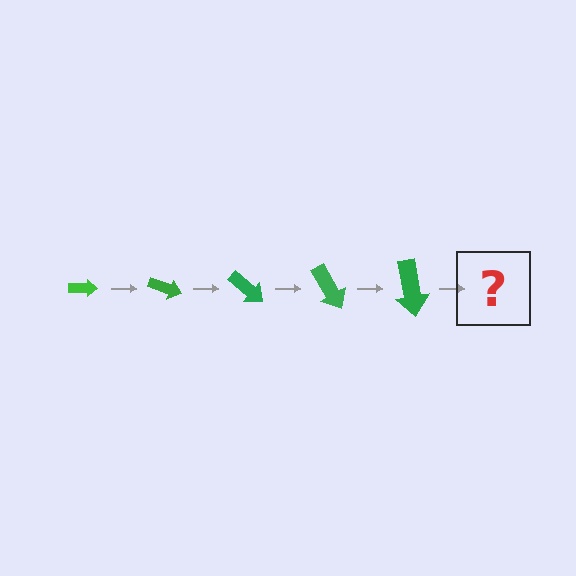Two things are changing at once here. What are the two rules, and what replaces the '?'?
The two rules are that the arrow grows larger each step and it rotates 20 degrees each step. The '?' should be an arrow, larger than the previous one and rotated 100 degrees from the start.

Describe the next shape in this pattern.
It should be an arrow, larger than the previous one and rotated 100 degrees from the start.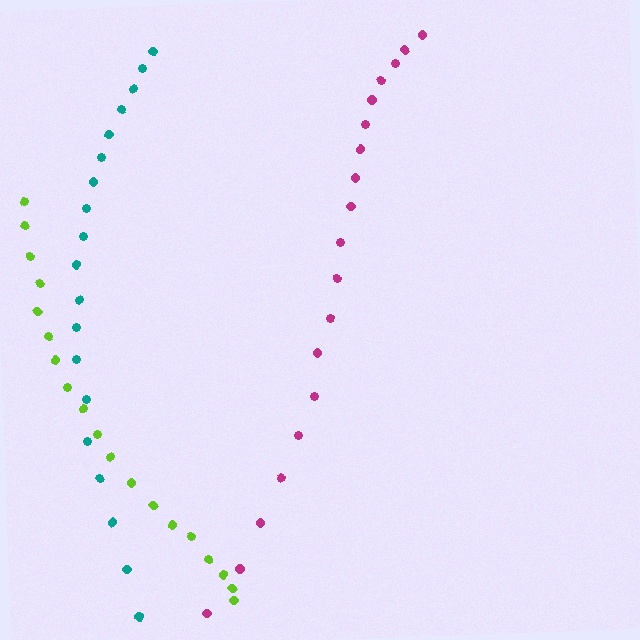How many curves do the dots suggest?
There are 3 distinct paths.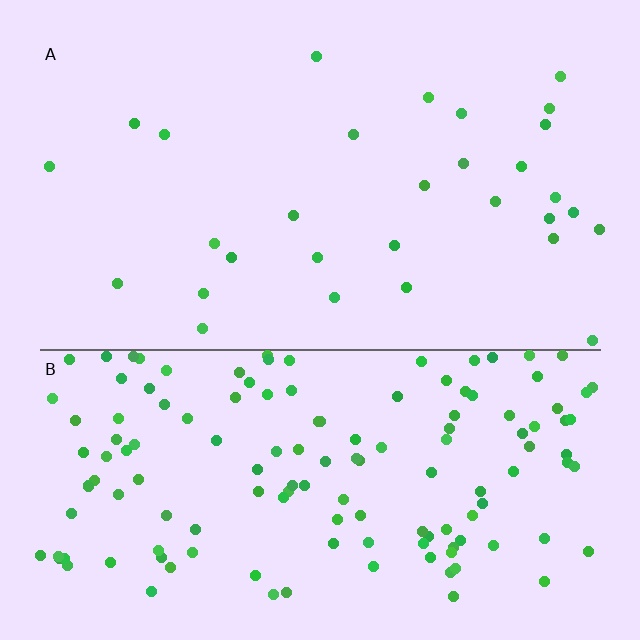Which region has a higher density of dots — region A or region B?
B (the bottom).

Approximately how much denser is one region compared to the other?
Approximately 4.7× — region B over region A.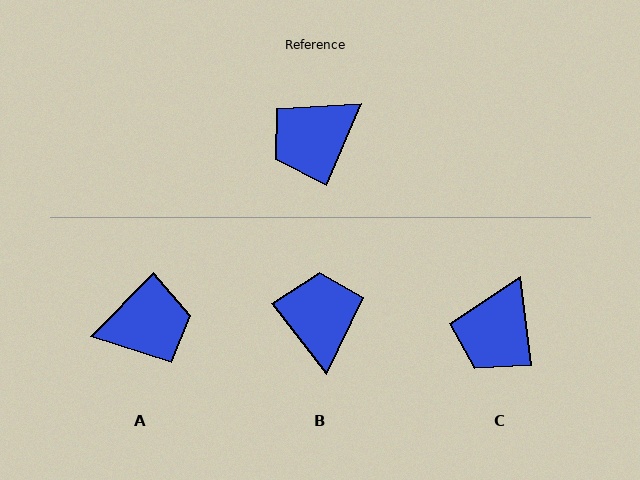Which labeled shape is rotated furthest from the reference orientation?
A, about 158 degrees away.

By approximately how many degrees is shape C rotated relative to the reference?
Approximately 30 degrees counter-clockwise.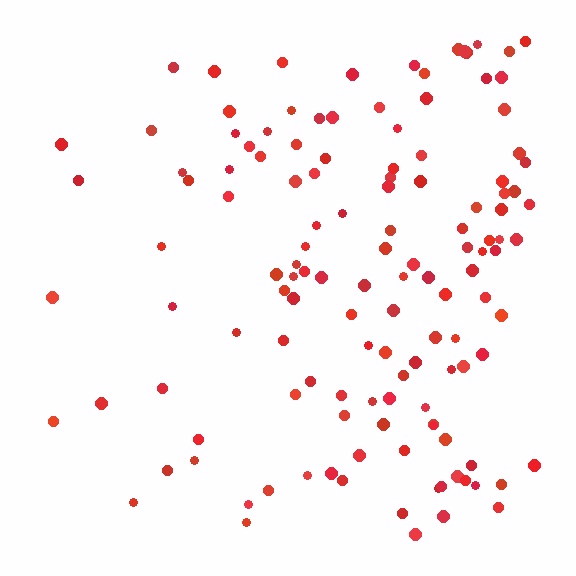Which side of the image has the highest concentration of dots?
The right.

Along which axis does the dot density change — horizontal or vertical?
Horizontal.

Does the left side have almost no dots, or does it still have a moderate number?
Still a moderate number, just noticeably fewer than the right.